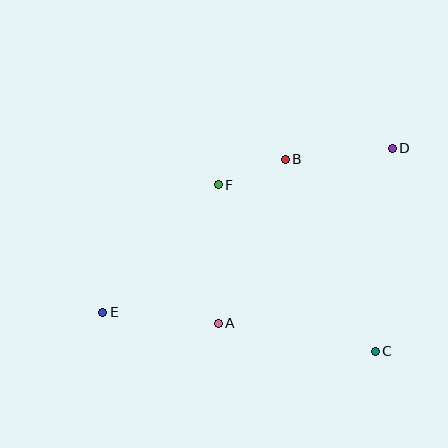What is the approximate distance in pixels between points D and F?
The distance between D and F is approximately 178 pixels.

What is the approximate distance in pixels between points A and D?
The distance between A and D is approximately 247 pixels.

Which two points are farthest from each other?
Points D and E are farthest from each other.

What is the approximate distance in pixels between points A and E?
The distance between A and E is approximately 116 pixels.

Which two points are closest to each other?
Points B and F are closest to each other.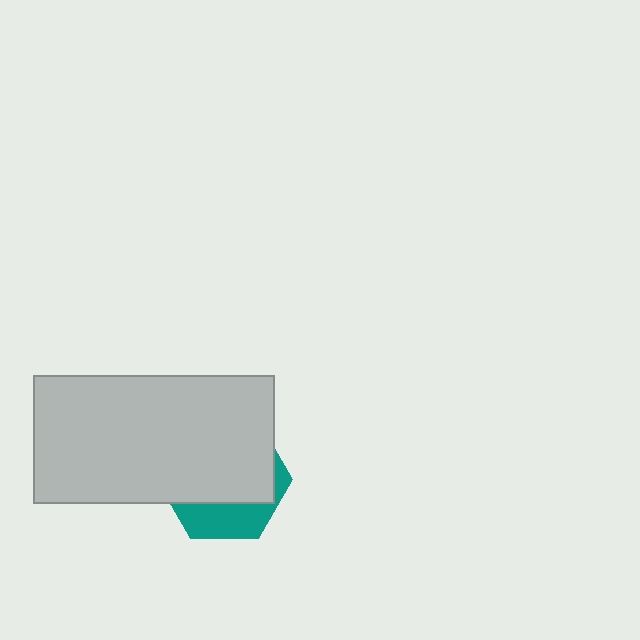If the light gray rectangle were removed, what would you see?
You would see the complete teal hexagon.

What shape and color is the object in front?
The object in front is a light gray rectangle.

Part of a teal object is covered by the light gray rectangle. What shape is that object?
It is a hexagon.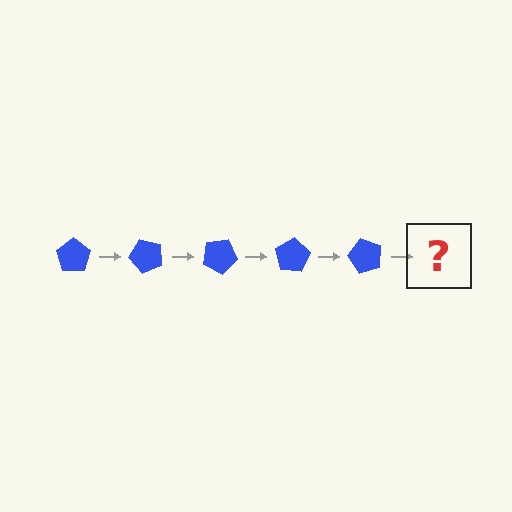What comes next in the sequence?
The next element should be a blue pentagon rotated 250 degrees.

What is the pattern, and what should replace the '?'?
The pattern is that the pentagon rotates 50 degrees each step. The '?' should be a blue pentagon rotated 250 degrees.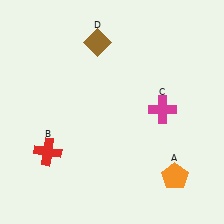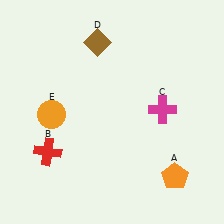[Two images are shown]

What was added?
An orange circle (E) was added in Image 2.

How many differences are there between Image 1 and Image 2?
There is 1 difference between the two images.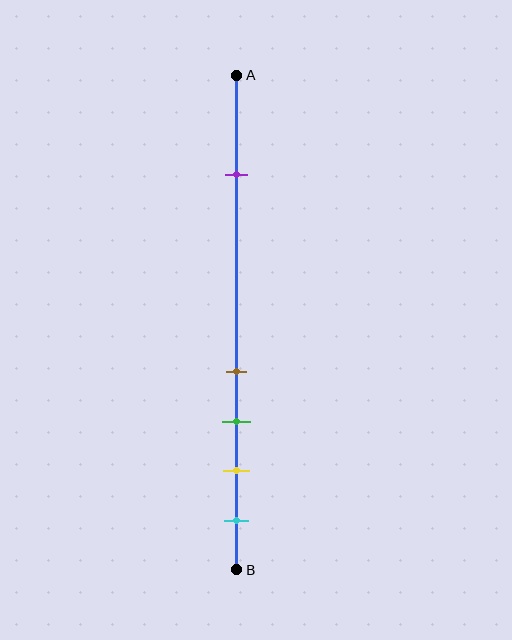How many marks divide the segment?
There are 5 marks dividing the segment.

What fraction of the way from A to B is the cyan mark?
The cyan mark is approximately 90% (0.9) of the way from A to B.